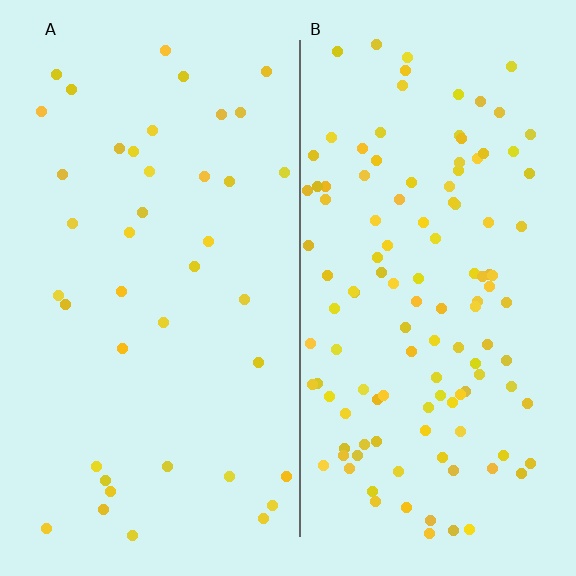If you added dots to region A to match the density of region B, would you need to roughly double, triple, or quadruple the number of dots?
Approximately triple.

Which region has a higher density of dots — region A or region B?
B (the right).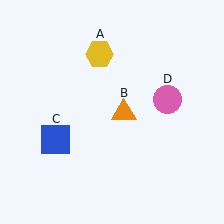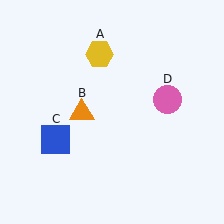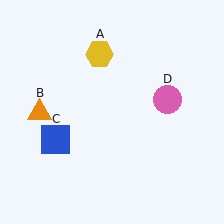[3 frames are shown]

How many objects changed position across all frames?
1 object changed position: orange triangle (object B).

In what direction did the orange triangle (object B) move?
The orange triangle (object B) moved left.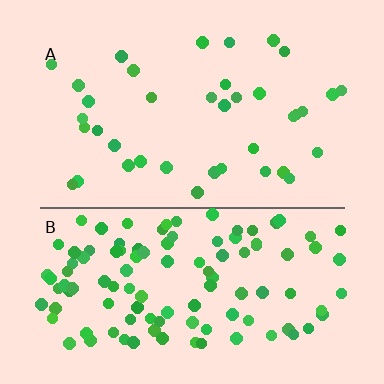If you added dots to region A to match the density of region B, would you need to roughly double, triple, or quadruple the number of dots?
Approximately triple.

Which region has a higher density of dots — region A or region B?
B (the bottom).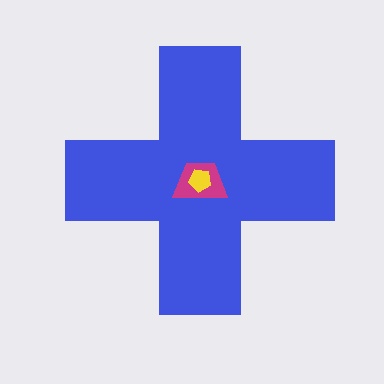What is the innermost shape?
The yellow pentagon.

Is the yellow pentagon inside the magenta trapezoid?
Yes.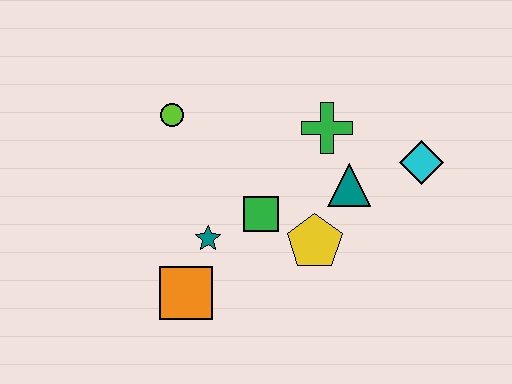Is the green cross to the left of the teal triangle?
Yes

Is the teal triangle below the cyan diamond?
Yes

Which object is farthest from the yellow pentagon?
The lime circle is farthest from the yellow pentagon.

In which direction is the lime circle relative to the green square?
The lime circle is above the green square.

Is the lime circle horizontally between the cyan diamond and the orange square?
No